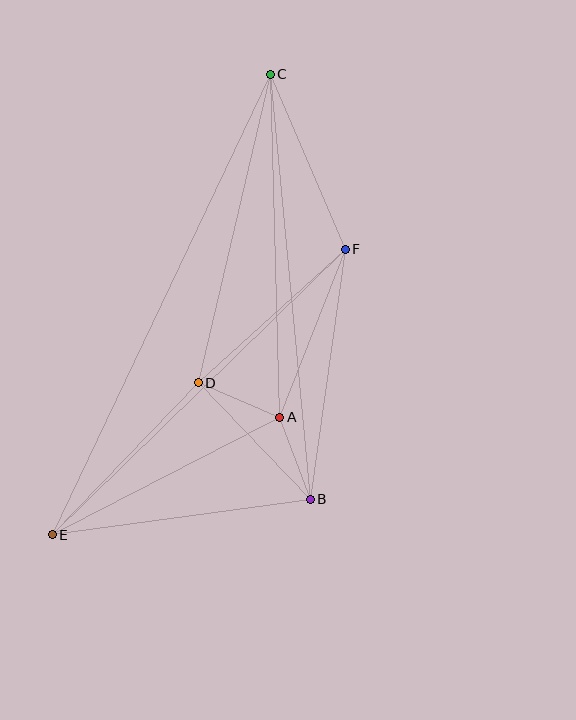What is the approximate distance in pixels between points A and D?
The distance between A and D is approximately 88 pixels.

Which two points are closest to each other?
Points A and B are closest to each other.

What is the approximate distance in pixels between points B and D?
The distance between B and D is approximately 161 pixels.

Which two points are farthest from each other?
Points C and E are farthest from each other.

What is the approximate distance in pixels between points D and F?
The distance between D and F is approximately 198 pixels.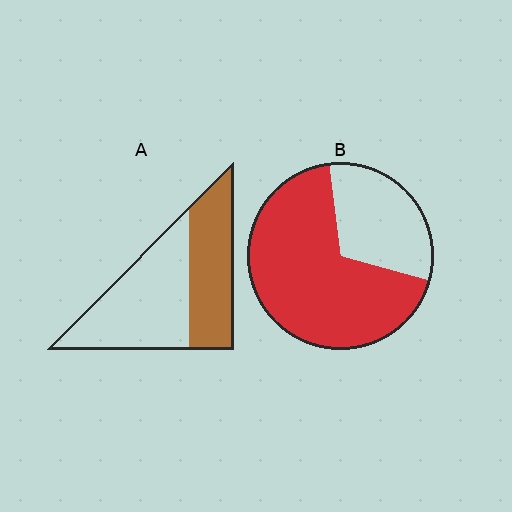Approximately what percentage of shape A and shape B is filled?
A is approximately 40% and B is approximately 70%.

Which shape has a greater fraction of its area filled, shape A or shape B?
Shape B.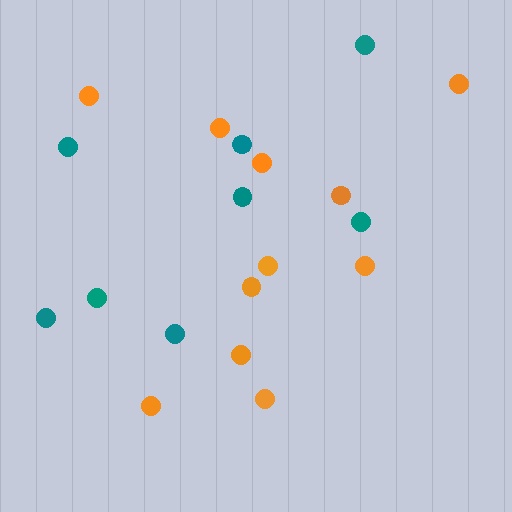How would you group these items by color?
There are 2 groups: one group of teal circles (8) and one group of orange circles (11).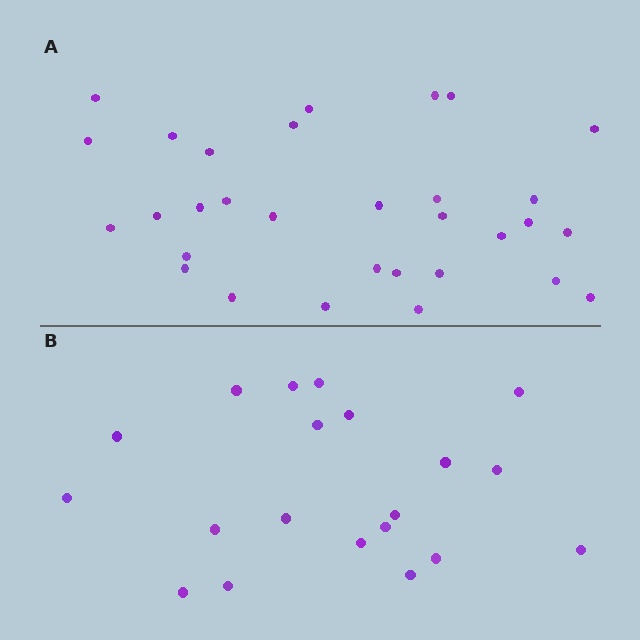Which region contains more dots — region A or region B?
Region A (the top region) has more dots.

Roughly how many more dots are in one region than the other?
Region A has roughly 12 or so more dots than region B.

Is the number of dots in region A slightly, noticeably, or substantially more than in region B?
Region A has substantially more. The ratio is roughly 1.6 to 1.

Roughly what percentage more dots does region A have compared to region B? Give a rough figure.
About 55% more.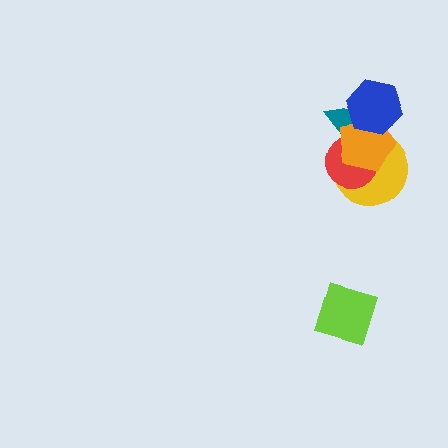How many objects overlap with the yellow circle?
3 objects overlap with the yellow circle.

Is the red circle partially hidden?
Yes, it is partially covered by another shape.